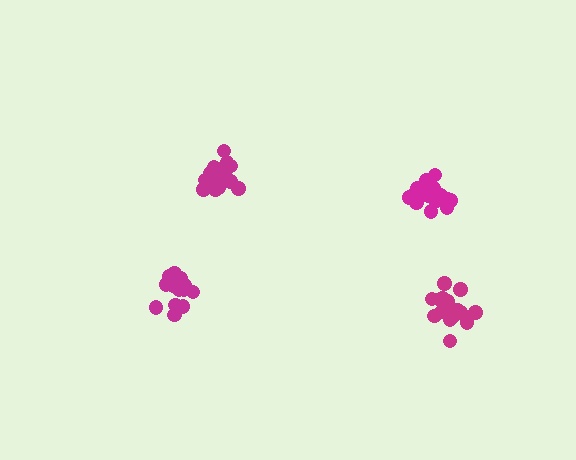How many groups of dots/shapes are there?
There are 4 groups.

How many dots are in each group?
Group 1: 16 dots, Group 2: 20 dots, Group 3: 19 dots, Group 4: 20 dots (75 total).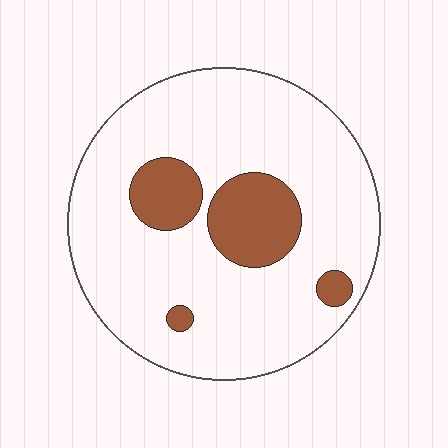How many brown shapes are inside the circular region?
4.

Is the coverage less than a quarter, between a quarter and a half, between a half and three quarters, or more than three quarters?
Less than a quarter.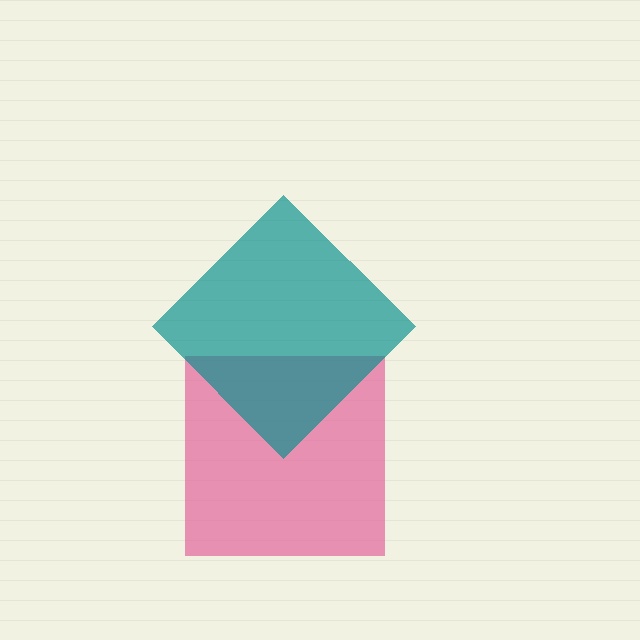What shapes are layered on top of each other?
The layered shapes are: a pink square, a teal diamond.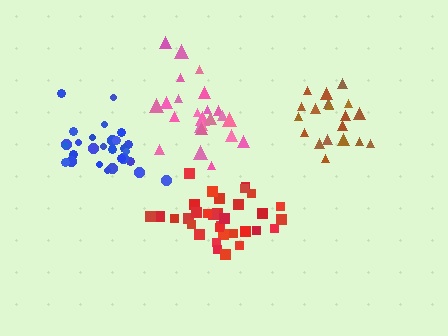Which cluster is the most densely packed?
Blue.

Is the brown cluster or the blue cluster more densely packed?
Blue.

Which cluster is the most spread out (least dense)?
Pink.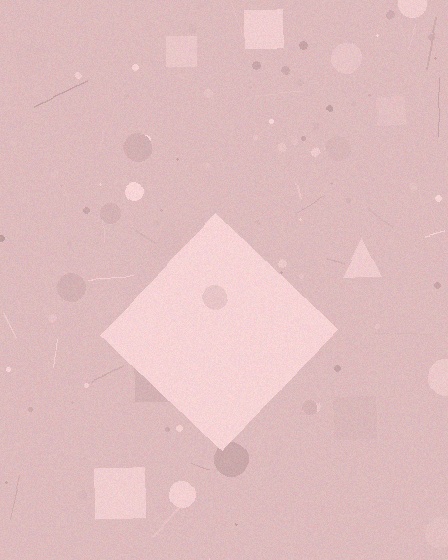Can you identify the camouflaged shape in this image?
The camouflaged shape is a diamond.